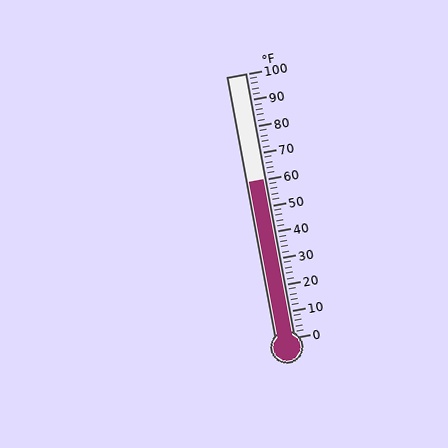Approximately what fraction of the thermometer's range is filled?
The thermometer is filled to approximately 60% of its range.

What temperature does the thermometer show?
The thermometer shows approximately 60°F.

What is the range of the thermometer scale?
The thermometer scale ranges from 0°F to 100°F.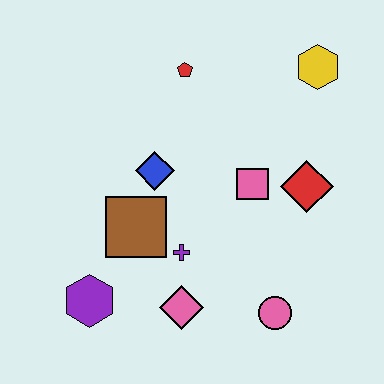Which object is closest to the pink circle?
The pink diamond is closest to the pink circle.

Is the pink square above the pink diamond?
Yes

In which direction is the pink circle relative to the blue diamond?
The pink circle is below the blue diamond.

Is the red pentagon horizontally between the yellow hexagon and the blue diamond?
Yes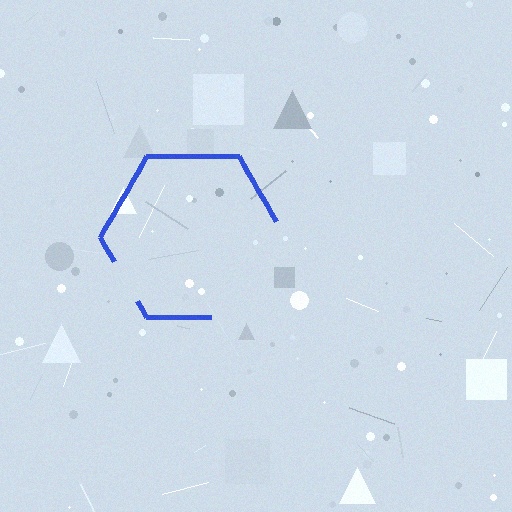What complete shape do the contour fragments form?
The contour fragments form a hexagon.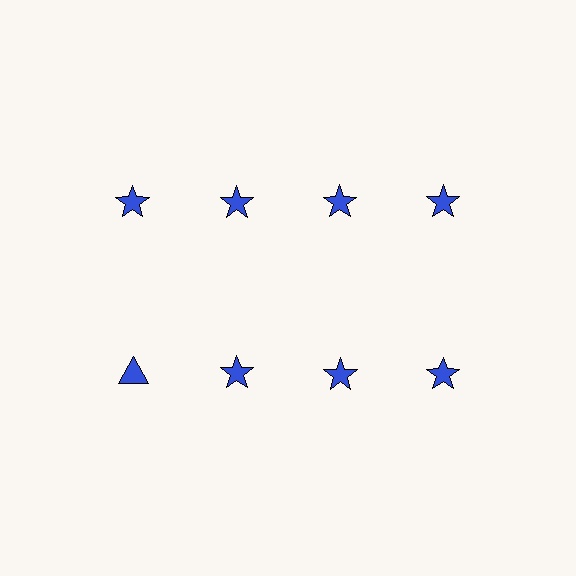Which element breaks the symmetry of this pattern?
The blue triangle in the second row, leftmost column breaks the symmetry. All other shapes are blue stars.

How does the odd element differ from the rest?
It has a different shape: triangle instead of star.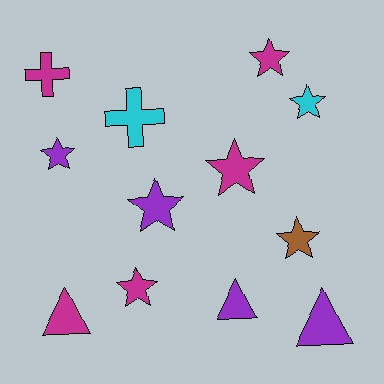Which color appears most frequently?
Magenta, with 5 objects.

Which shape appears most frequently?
Star, with 7 objects.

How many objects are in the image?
There are 12 objects.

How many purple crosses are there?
There are no purple crosses.